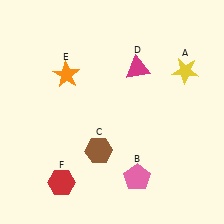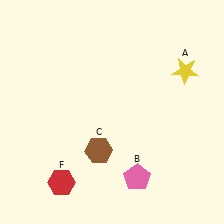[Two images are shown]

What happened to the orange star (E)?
The orange star (E) was removed in Image 2. It was in the top-left area of Image 1.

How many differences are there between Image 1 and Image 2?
There are 2 differences between the two images.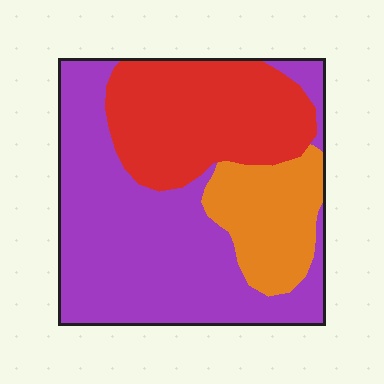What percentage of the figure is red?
Red covers 30% of the figure.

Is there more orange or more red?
Red.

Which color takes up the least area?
Orange, at roughly 15%.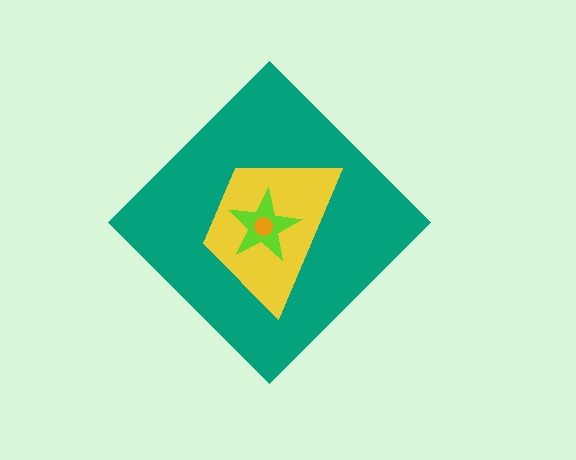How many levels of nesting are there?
4.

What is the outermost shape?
The teal diamond.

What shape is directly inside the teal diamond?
The yellow trapezoid.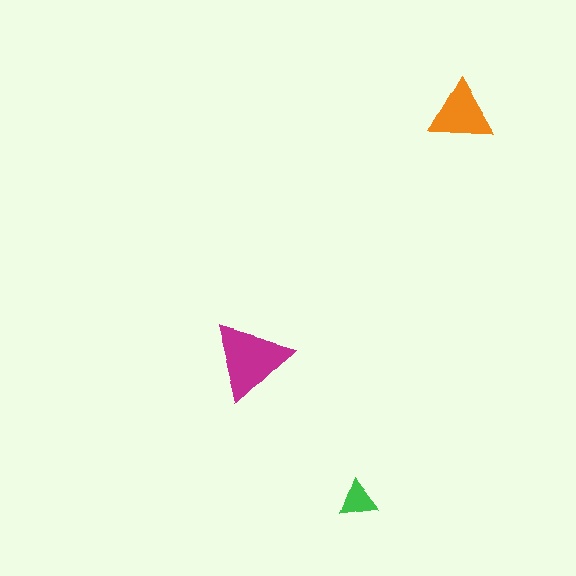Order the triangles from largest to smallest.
the magenta one, the orange one, the green one.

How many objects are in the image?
There are 3 objects in the image.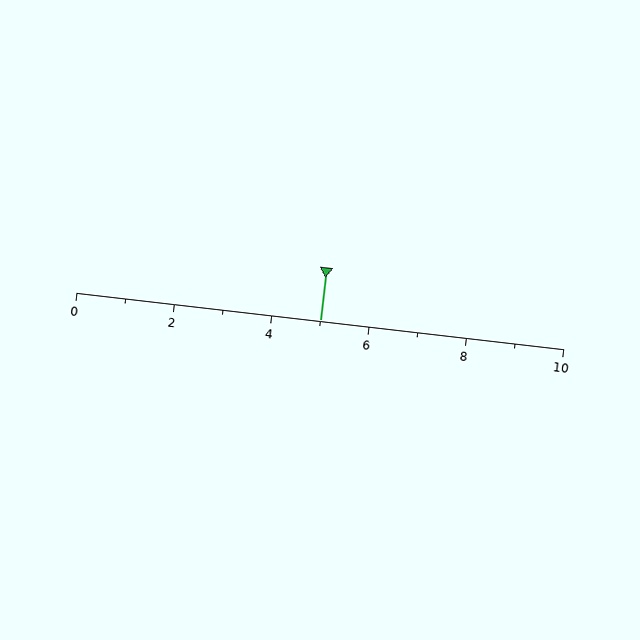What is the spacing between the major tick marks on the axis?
The major ticks are spaced 2 apart.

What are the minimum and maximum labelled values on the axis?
The axis runs from 0 to 10.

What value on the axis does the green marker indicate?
The marker indicates approximately 5.